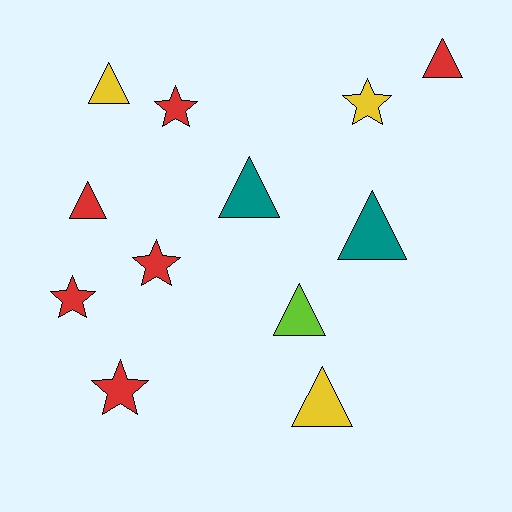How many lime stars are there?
There are no lime stars.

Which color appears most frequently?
Red, with 6 objects.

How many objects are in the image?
There are 12 objects.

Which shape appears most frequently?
Triangle, with 7 objects.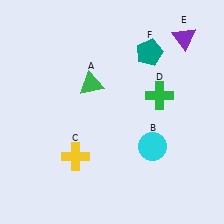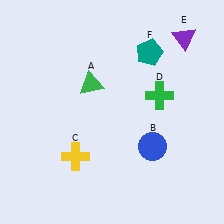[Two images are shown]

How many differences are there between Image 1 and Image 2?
There is 1 difference between the two images.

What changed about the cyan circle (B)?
In Image 1, B is cyan. In Image 2, it changed to blue.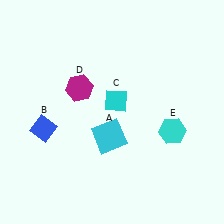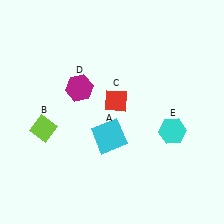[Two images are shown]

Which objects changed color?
B changed from blue to lime. C changed from cyan to red.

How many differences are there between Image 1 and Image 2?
There are 2 differences between the two images.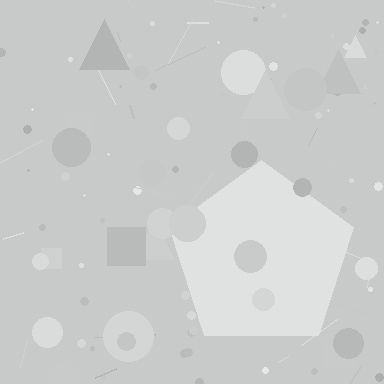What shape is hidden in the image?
A pentagon is hidden in the image.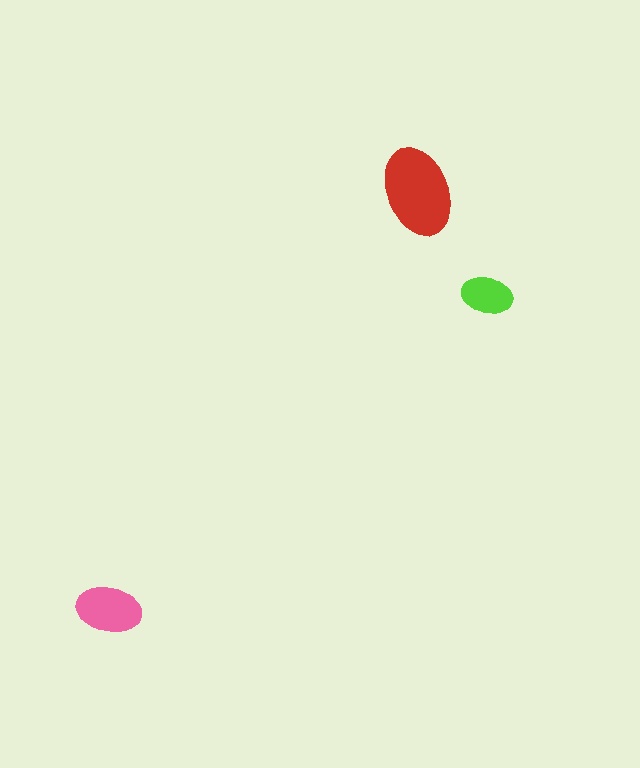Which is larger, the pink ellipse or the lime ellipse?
The pink one.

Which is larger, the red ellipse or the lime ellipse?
The red one.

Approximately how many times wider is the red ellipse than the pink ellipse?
About 1.5 times wider.